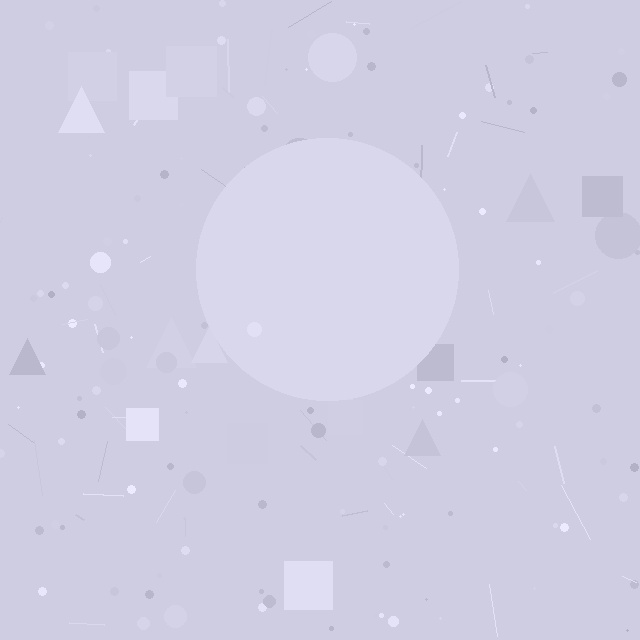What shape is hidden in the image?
A circle is hidden in the image.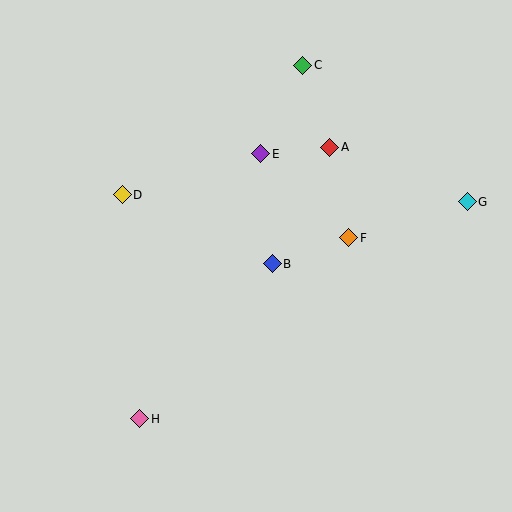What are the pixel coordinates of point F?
Point F is at (349, 238).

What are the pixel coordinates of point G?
Point G is at (467, 202).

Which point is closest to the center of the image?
Point B at (272, 264) is closest to the center.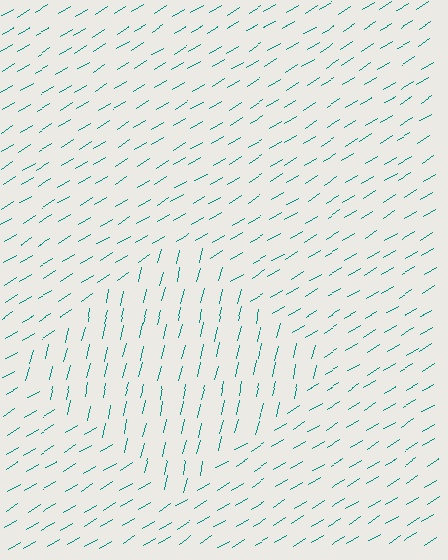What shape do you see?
I see a diamond.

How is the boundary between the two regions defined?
The boundary is defined purely by a change in line orientation (approximately 45 degrees difference). All lines are the same color and thickness.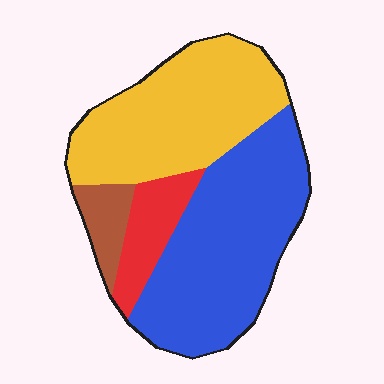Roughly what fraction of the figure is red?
Red takes up less than a sixth of the figure.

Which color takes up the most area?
Blue, at roughly 45%.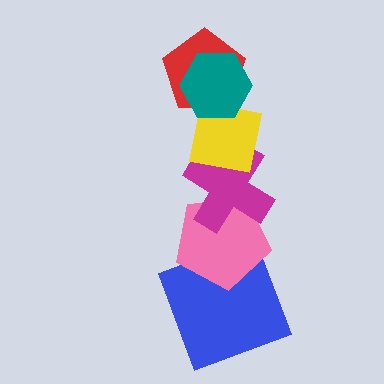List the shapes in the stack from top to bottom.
From top to bottom: the teal hexagon, the red pentagon, the yellow square, the magenta cross, the pink pentagon, the blue square.